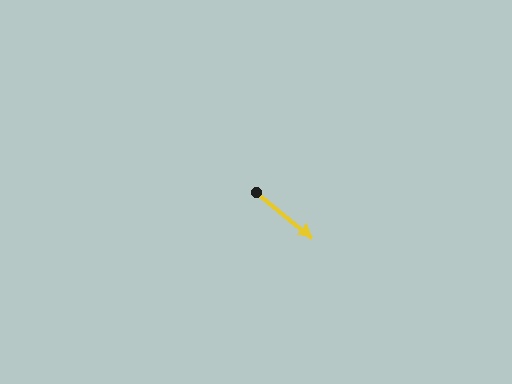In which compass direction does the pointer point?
Southeast.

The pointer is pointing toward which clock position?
Roughly 4 o'clock.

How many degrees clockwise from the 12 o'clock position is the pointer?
Approximately 129 degrees.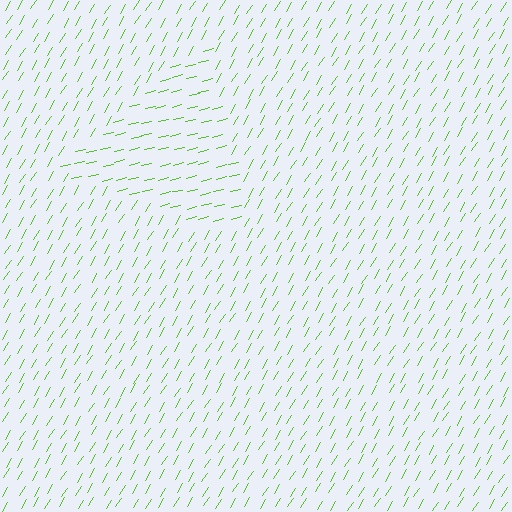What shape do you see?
I see a triangle.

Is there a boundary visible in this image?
Yes, there is a texture boundary formed by a change in line orientation.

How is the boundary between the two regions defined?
The boundary is defined purely by a change in line orientation (approximately 45 degrees difference). All lines are the same color and thickness.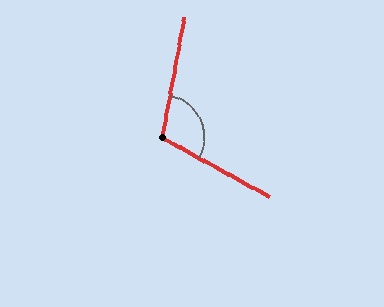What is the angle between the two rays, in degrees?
Approximately 108 degrees.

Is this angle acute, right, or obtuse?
It is obtuse.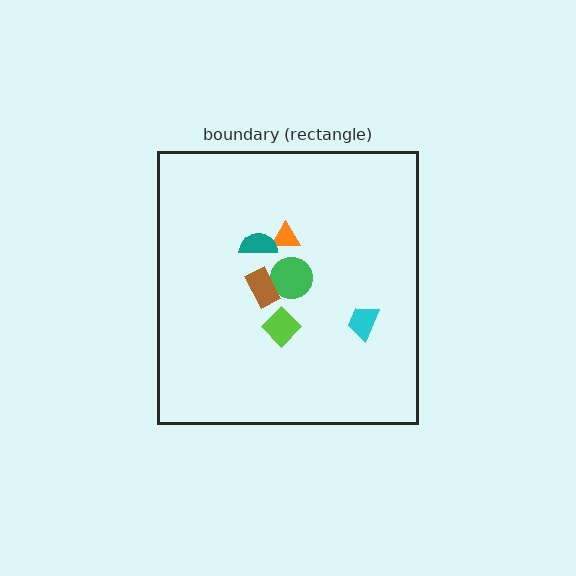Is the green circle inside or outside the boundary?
Inside.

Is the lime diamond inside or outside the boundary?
Inside.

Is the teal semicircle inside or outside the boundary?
Inside.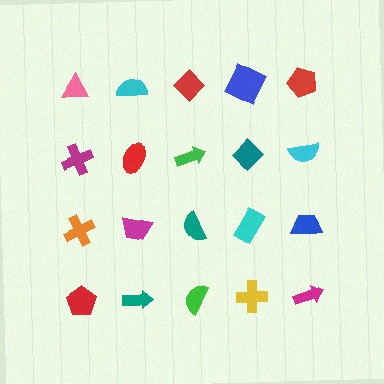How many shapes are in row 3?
5 shapes.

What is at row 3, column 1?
An orange cross.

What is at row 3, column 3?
A teal semicircle.